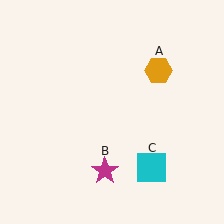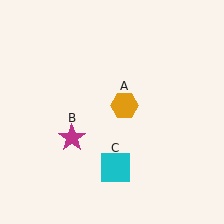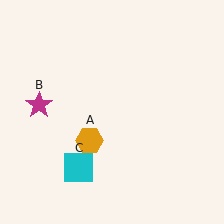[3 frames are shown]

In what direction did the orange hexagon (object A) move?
The orange hexagon (object A) moved down and to the left.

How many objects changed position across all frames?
3 objects changed position: orange hexagon (object A), magenta star (object B), cyan square (object C).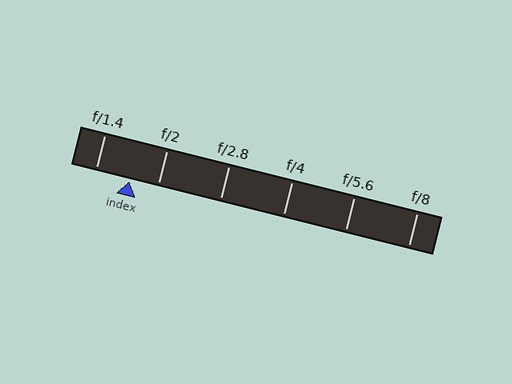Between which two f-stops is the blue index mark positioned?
The index mark is between f/1.4 and f/2.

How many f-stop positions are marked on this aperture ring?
There are 6 f-stop positions marked.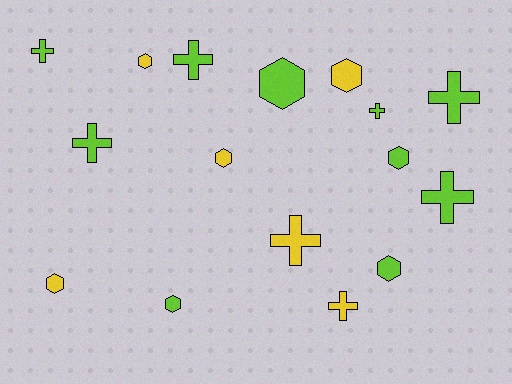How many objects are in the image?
There are 16 objects.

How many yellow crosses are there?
There are 2 yellow crosses.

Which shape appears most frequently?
Hexagon, with 8 objects.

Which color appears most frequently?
Lime, with 10 objects.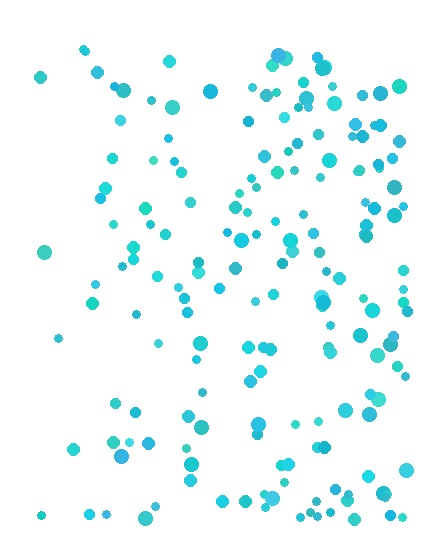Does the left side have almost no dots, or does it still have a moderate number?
Still a moderate number, just noticeably fewer than the right.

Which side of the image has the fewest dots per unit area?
The left.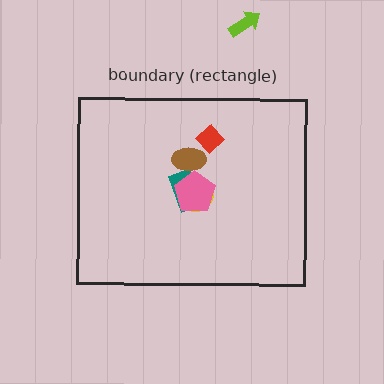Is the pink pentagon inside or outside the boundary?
Inside.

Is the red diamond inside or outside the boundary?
Inside.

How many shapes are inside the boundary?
5 inside, 1 outside.